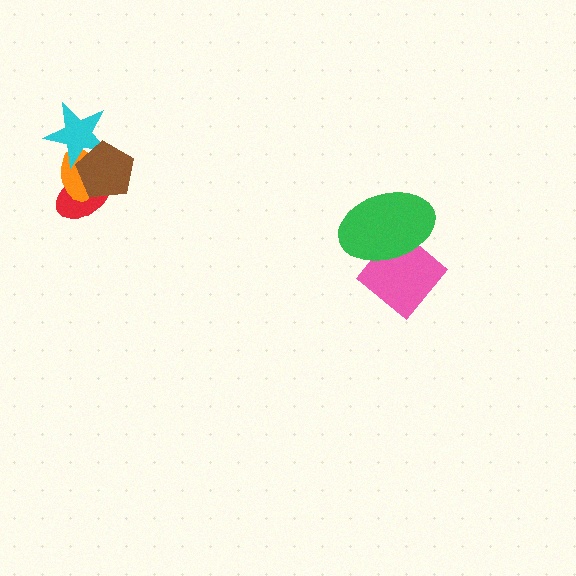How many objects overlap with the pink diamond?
1 object overlaps with the pink diamond.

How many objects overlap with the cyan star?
2 objects overlap with the cyan star.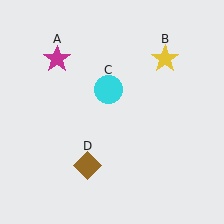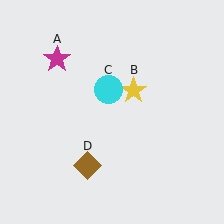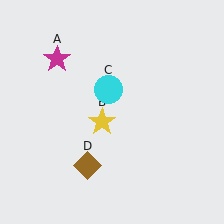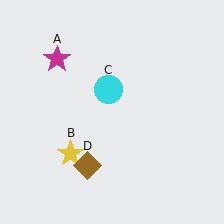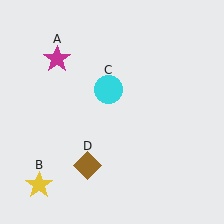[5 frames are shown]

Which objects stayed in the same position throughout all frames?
Magenta star (object A) and cyan circle (object C) and brown diamond (object D) remained stationary.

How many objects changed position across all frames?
1 object changed position: yellow star (object B).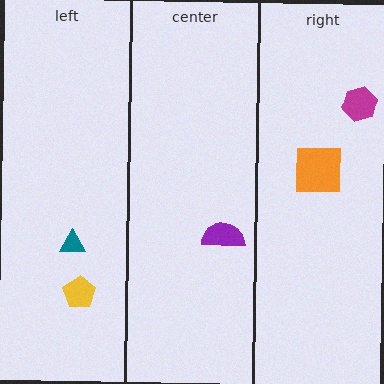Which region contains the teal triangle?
The left region.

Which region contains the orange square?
The right region.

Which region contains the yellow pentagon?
The left region.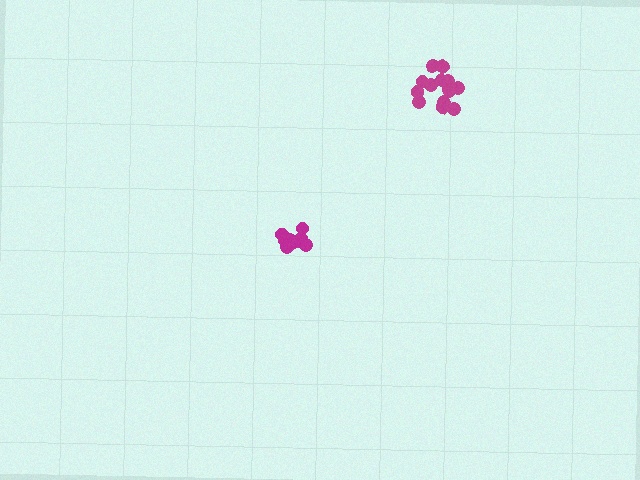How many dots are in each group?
Group 1: 10 dots, Group 2: 14 dots (24 total).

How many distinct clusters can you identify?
There are 2 distinct clusters.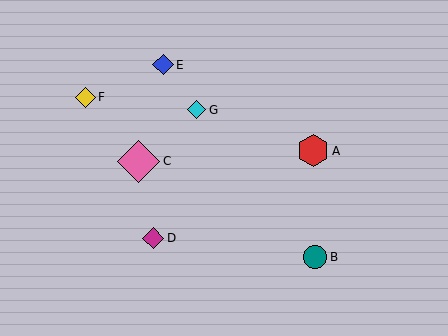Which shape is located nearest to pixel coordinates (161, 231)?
The magenta diamond (labeled D) at (153, 238) is nearest to that location.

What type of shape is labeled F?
Shape F is a yellow diamond.